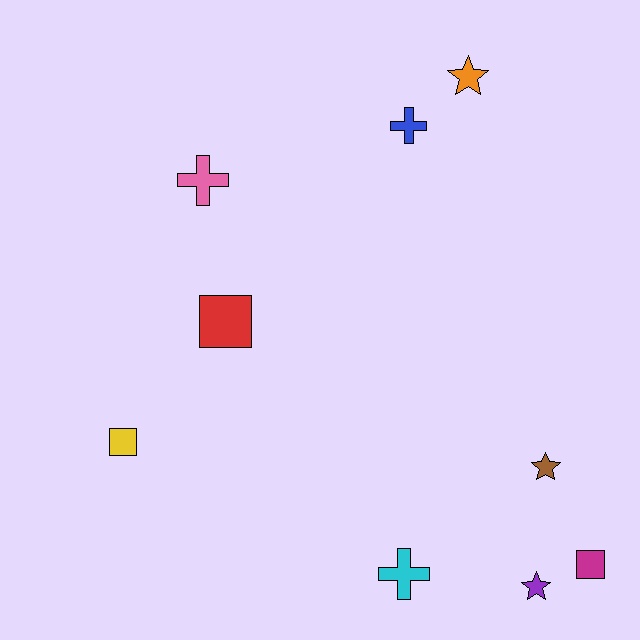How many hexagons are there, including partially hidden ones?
There are no hexagons.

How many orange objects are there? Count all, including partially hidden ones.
There is 1 orange object.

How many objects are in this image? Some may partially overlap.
There are 9 objects.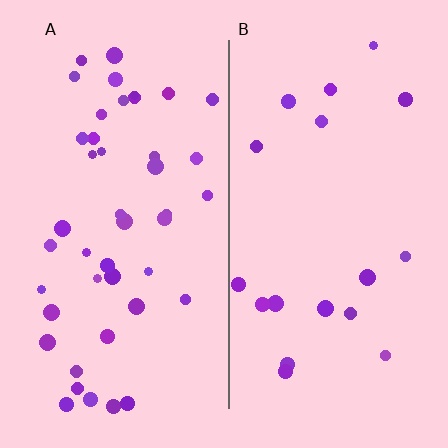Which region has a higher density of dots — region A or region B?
A (the left).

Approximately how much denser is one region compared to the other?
Approximately 2.5× — region A over region B.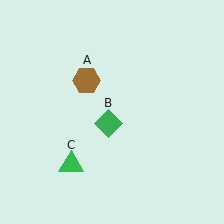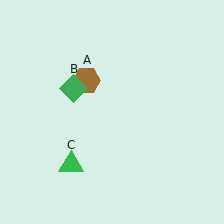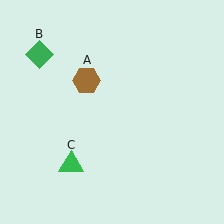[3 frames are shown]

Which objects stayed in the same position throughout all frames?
Brown hexagon (object A) and green triangle (object C) remained stationary.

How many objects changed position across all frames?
1 object changed position: green diamond (object B).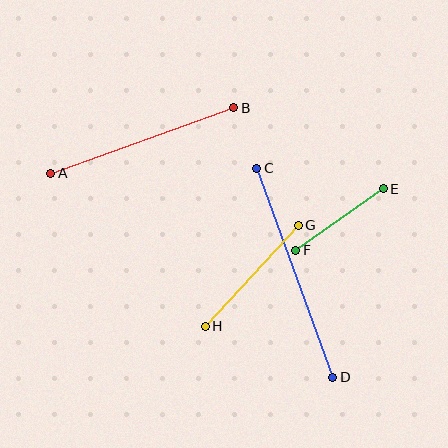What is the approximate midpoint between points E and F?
The midpoint is at approximately (340, 220) pixels.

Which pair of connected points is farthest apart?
Points C and D are farthest apart.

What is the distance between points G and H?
The distance is approximately 138 pixels.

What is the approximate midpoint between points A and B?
The midpoint is at approximately (142, 141) pixels.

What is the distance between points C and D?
The distance is approximately 222 pixels.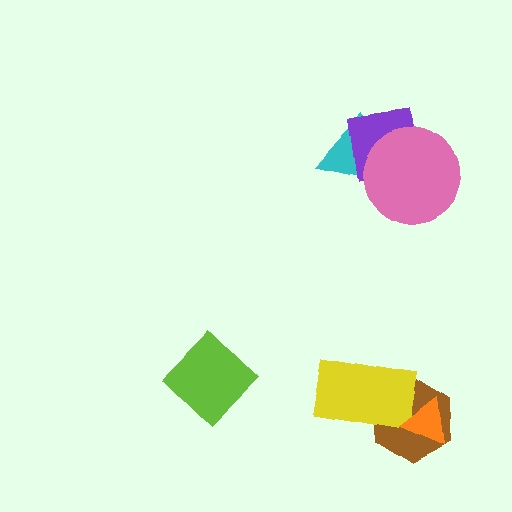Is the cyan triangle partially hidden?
Yes, it is partially covered by another shape.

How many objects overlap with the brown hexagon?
2 objects overlap with the brown hexagon.